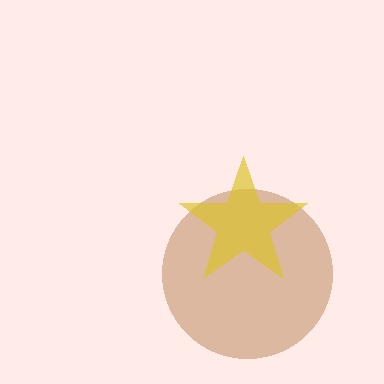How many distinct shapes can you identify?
There are 2 distinct shapes: a brown circle, a yellow star.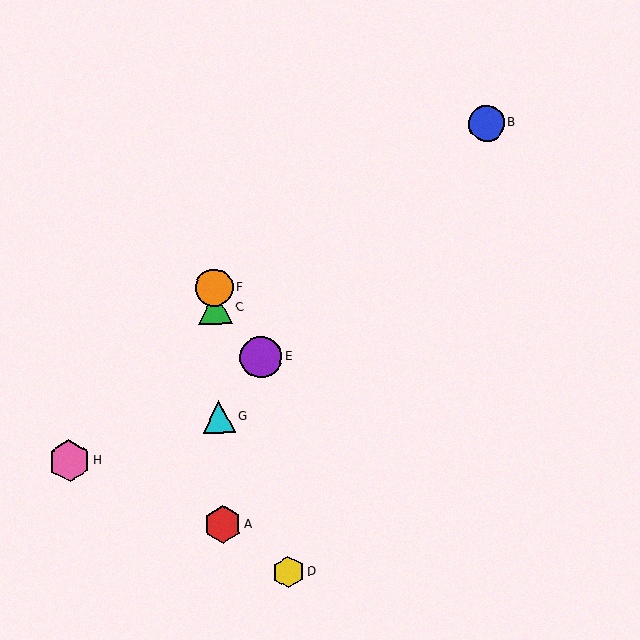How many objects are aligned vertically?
4 objects (A, C, F, G) are aligned vertically.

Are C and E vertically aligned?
No, C is at x≈215 and E is at x≈261.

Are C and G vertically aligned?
Yes, both are at x≈215.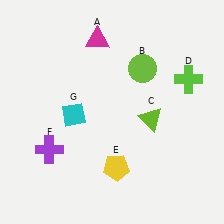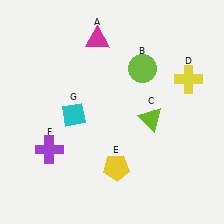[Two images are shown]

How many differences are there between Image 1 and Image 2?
There is 1 difference between the two images.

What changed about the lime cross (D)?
In Image 1, D is lime. In Image 2, it changed to yellow.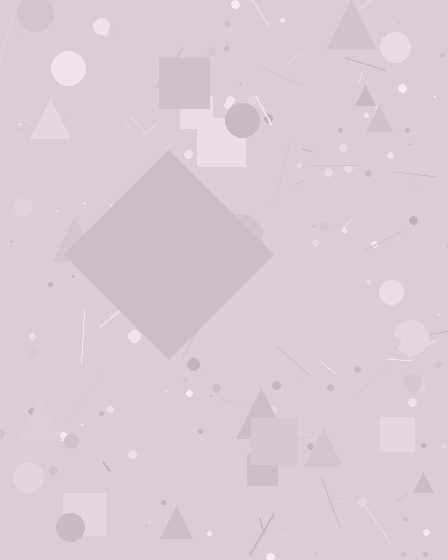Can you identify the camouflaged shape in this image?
The camouflaged shape is a diamond.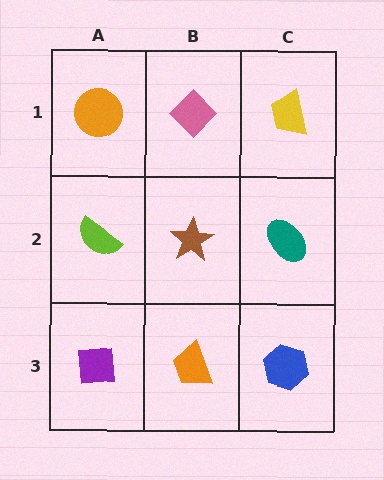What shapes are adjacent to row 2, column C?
A yellow trapezoid (row 1, column C), a blue hexagon (row 3, column C), a brown star (row 2, column B).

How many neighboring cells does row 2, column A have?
3.